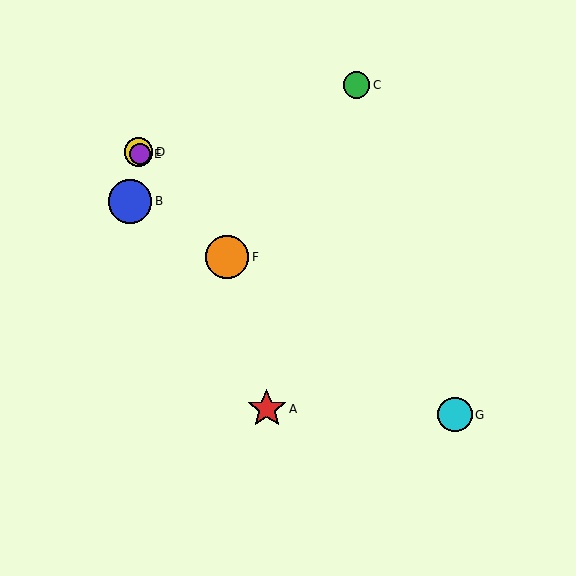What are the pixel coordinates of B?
Object B is at (130, 201).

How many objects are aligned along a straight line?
3 objects (D, E, F) are aligned along a straight line.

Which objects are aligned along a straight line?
Objects D, E, F are aligned along a straight line.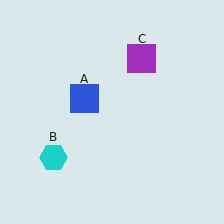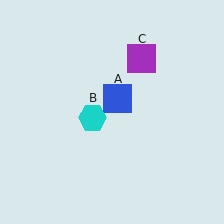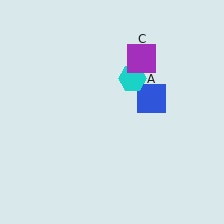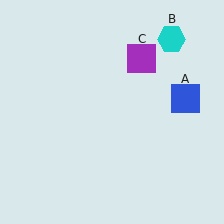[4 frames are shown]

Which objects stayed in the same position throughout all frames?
Purple square (object C) remained stationary.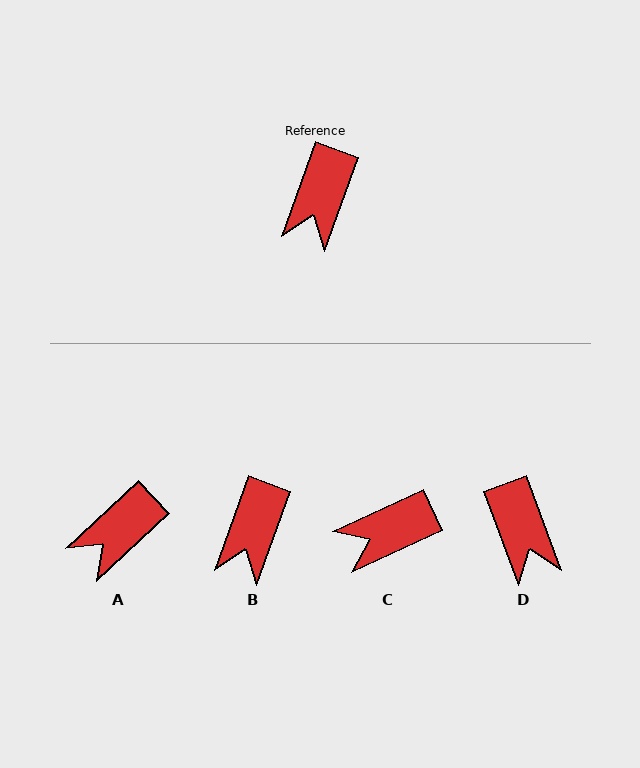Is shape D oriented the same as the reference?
No, it is off by about 40 degrees.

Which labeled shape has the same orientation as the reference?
B.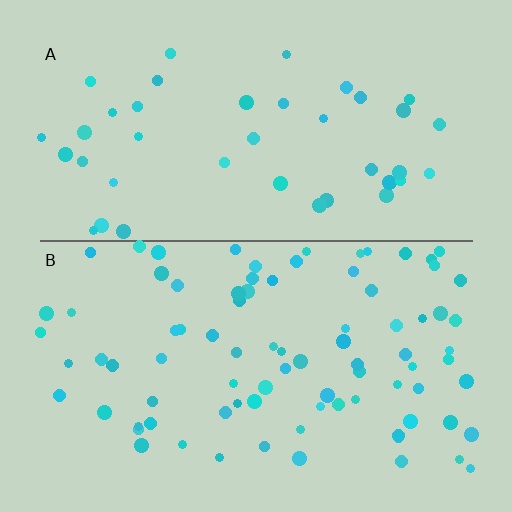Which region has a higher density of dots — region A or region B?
B (the bottom).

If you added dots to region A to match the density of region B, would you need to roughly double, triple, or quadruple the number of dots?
Approximately double.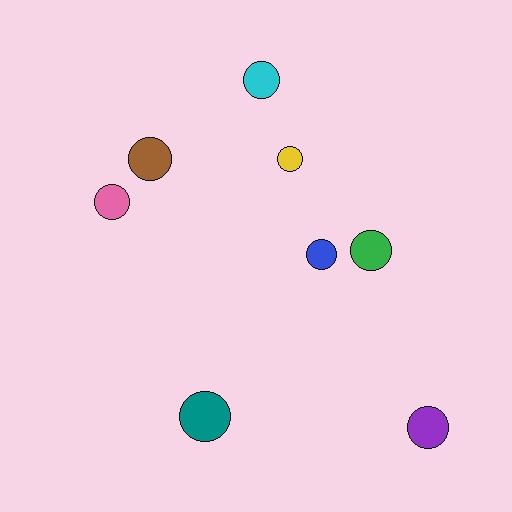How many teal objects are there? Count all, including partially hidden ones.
There is 1 teal object.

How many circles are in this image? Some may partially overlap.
There are 8 circles.